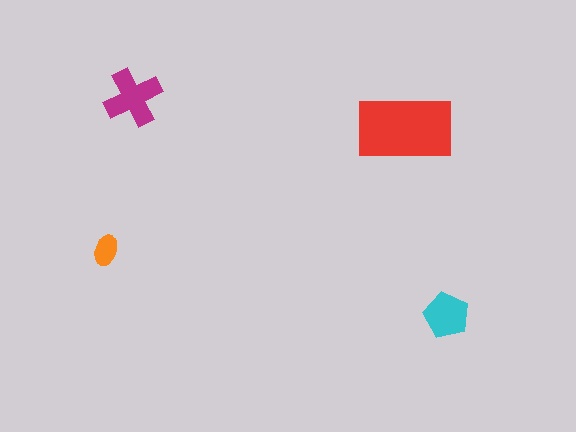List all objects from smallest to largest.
The orange ellipse, the cyan pentagon, the magenta cross, the red rectangle.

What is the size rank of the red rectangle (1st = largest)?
1st.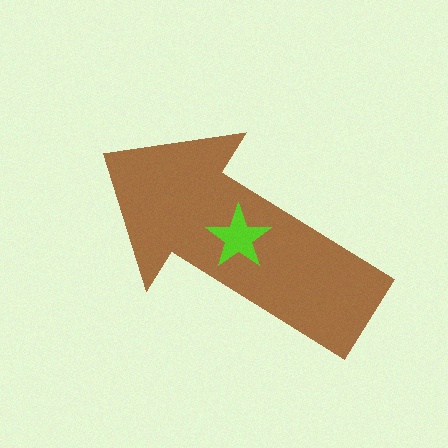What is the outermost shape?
The brown arrow.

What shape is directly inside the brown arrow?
The lime star.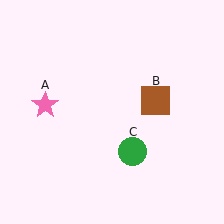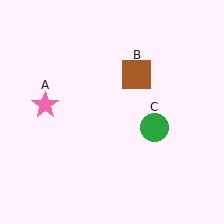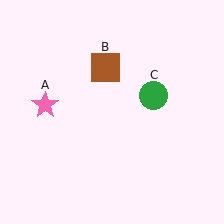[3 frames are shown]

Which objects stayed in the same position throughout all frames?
Pink star (object A) remained stationary.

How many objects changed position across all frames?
2 objects changed position: brown square (object B), green circle (object C).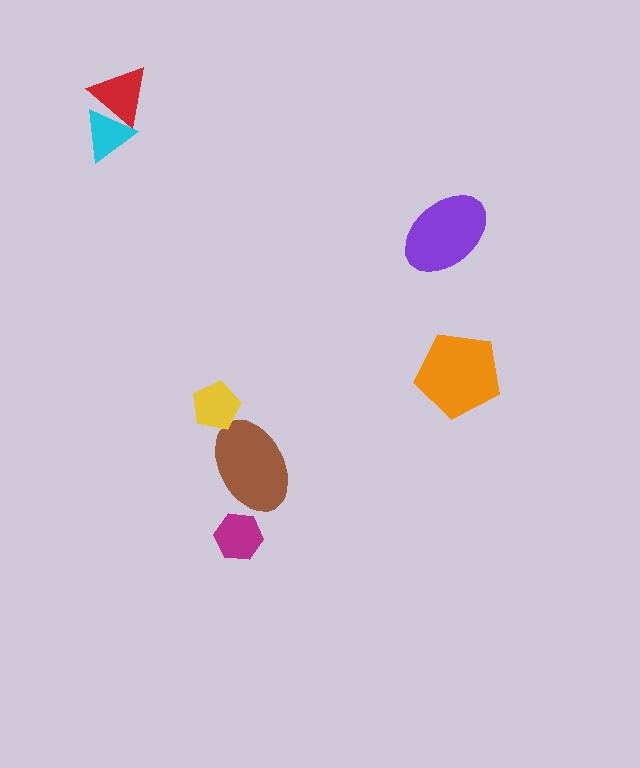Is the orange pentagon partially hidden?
No, no other shape covers it.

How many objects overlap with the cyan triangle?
1 object overlaps with the cyan triangle.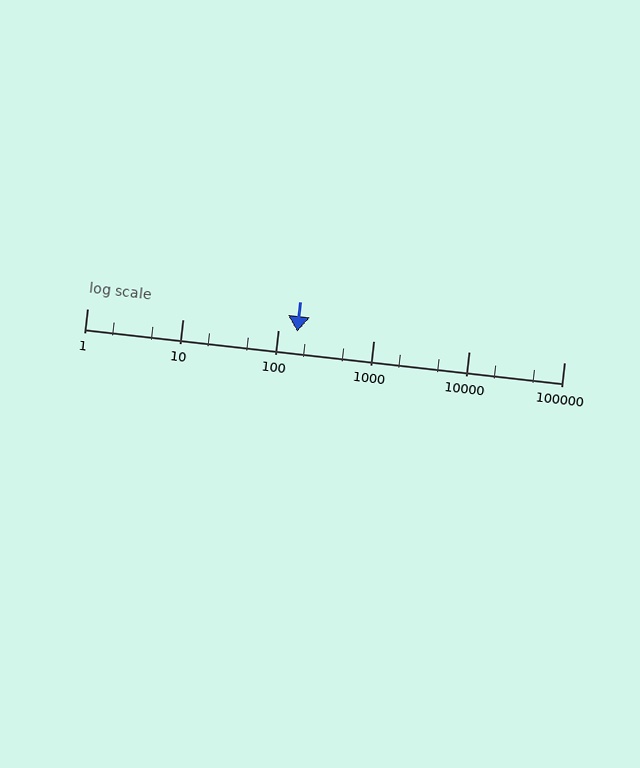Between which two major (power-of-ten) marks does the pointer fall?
The pointer is between 100 and 1000.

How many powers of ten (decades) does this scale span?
The scale spans 5 decades, from 1 to 100000.